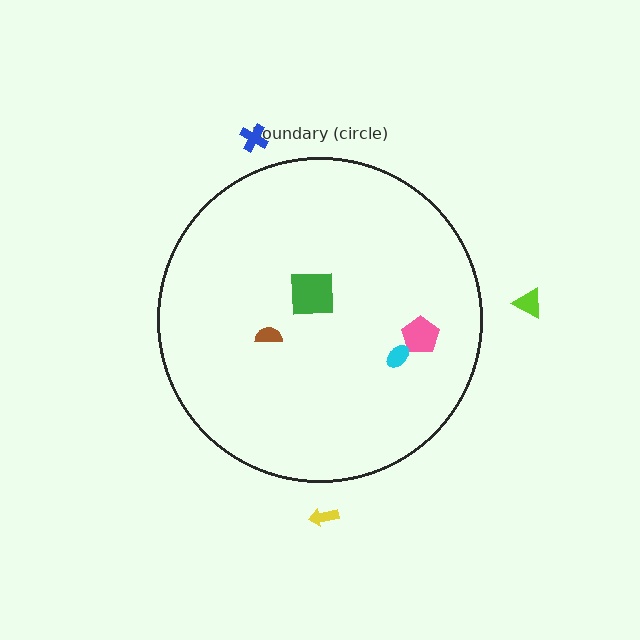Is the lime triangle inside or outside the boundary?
Outside.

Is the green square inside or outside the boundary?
Inside.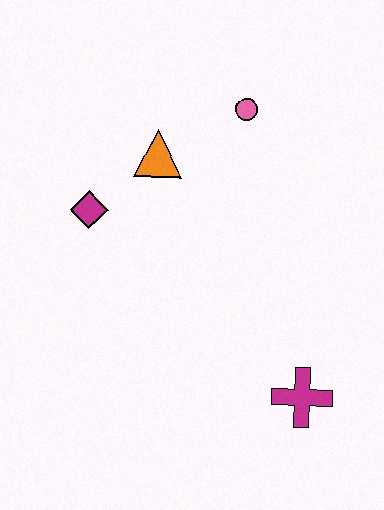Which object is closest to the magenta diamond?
The orange triangle is closest to the magenta diamond.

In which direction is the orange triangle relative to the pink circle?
The orange triangle is to the left of the pink circle.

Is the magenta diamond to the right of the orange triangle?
No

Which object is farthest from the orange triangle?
The magenta cross is farthest from the orange triangle.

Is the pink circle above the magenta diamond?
Yes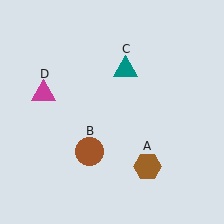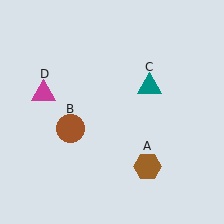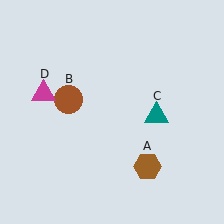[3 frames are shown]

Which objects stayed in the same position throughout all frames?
Brown hexagon (object A) and magenta triangle (object D) remained stationary.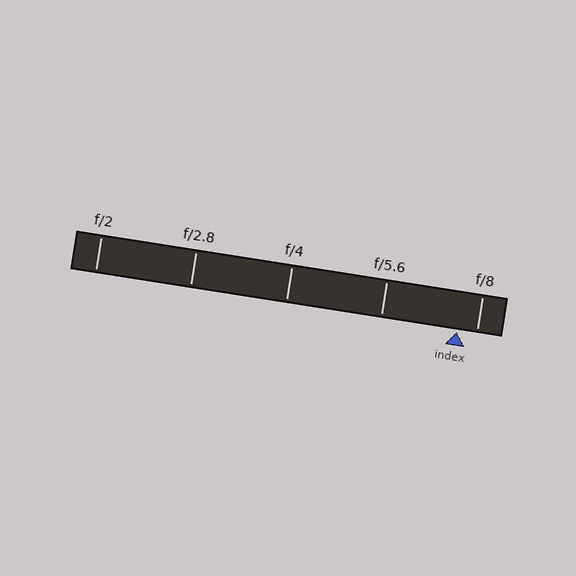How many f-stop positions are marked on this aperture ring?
There are 5 f-stop positions marked.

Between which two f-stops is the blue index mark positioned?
The index mark is between f/5.6 and f/8.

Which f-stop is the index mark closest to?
The index mark is closest to f/8.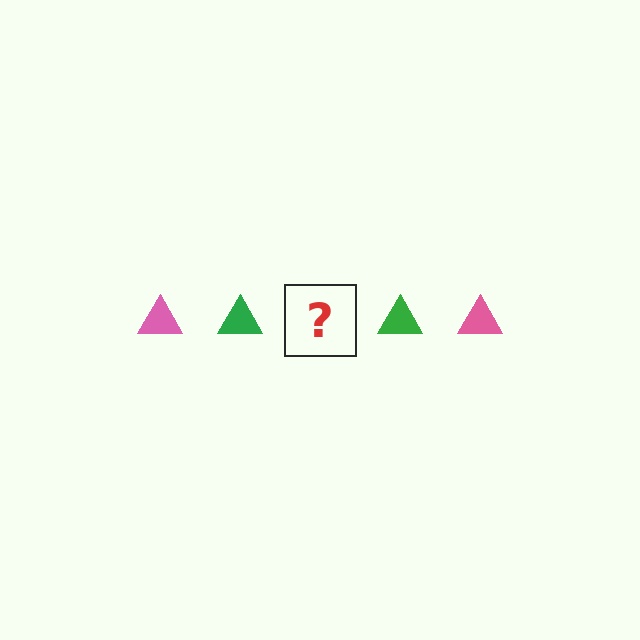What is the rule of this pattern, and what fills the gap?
The rule is that the pattern cycles through pink, green triangles. The gap should be filled with a pink triangle.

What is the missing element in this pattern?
The missing element is a pink triangle.